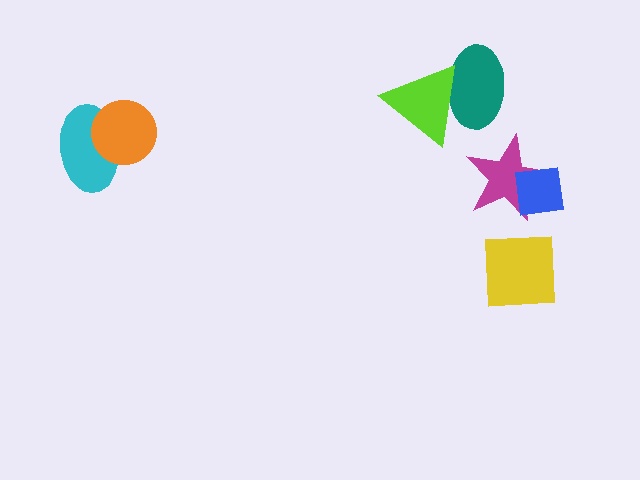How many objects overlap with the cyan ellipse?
1 object overlaps with the cyan ellipse.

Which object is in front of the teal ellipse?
The lime triangle is in front of the teal ellipse.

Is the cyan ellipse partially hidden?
Yes, it is partially covered by another shape.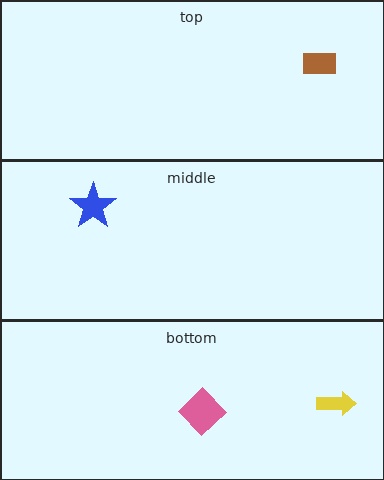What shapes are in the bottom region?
The pink diamond, the yellow arrow.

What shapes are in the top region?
The brown rectangle.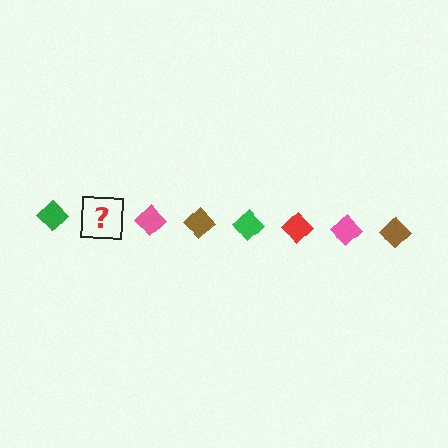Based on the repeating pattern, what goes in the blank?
The blank should be a red diamond.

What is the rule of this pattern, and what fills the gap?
The rule is that the pattern cycles through green, red, pink, brown diamonds. The gap should be filled with a red diamond.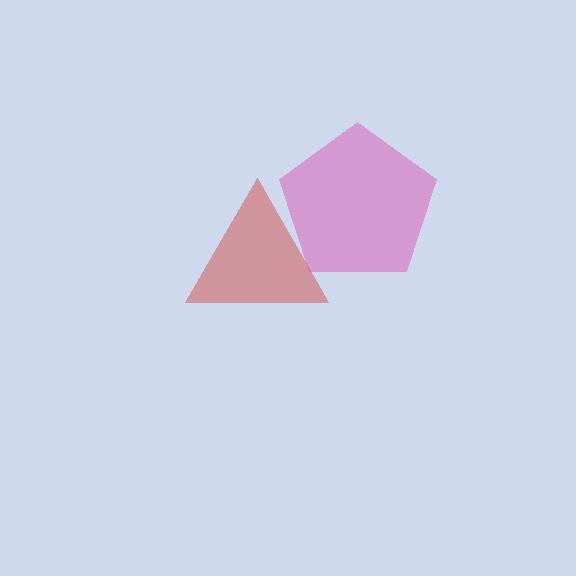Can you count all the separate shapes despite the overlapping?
Yes, there are 2 separate shapes.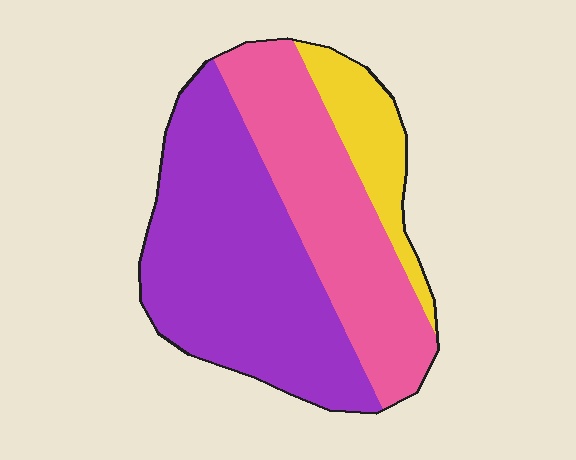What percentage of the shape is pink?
Pink takes up about three eighths (3/8) of the shape.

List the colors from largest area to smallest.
From largest to smallest: purple, pink, yellow.